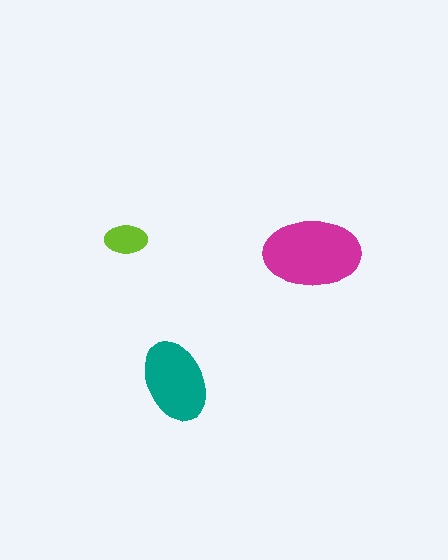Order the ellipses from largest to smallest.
the magenta one, the teal one, the lime one.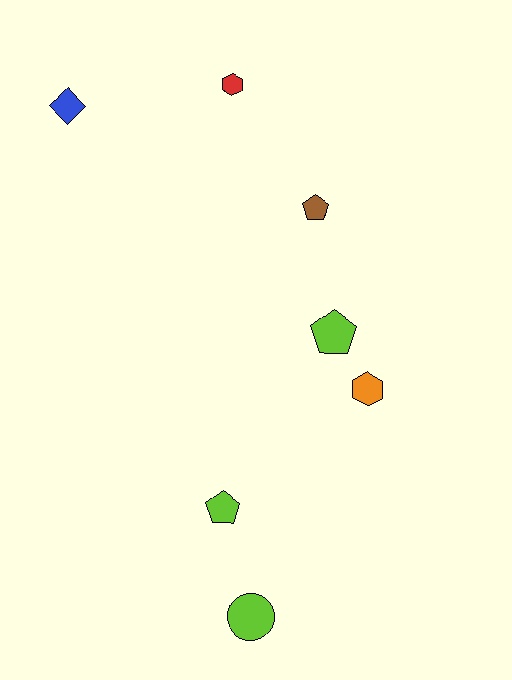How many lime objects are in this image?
There are 3 lime objects.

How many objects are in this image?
There are 7 objects.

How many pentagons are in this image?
There are 3 pentagons.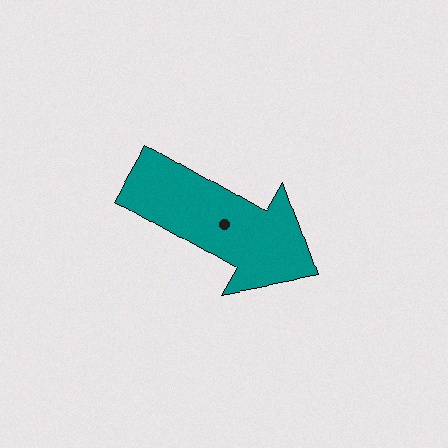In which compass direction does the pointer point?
Southeast.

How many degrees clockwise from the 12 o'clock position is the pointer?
Approximately 120 degrees.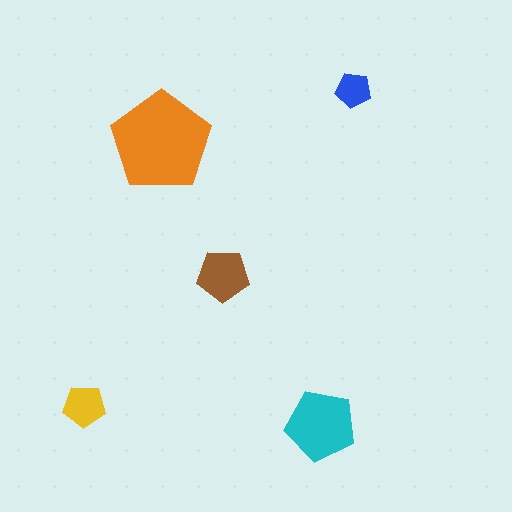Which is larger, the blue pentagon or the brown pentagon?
The brown one.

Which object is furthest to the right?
The blue pentagon is rightmost.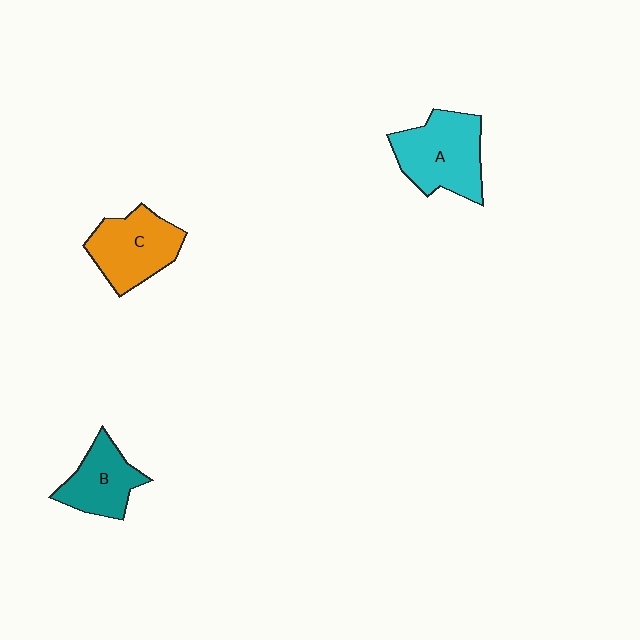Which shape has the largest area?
Shape A (cyan).